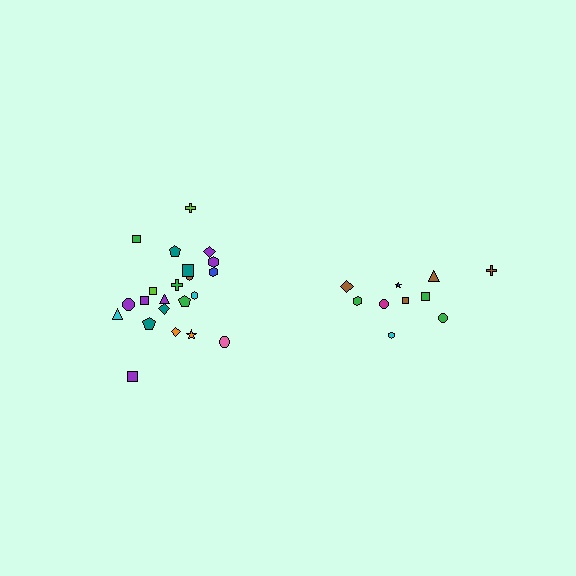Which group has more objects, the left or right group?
The left group.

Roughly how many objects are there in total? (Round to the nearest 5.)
Roughly 30 objects in total.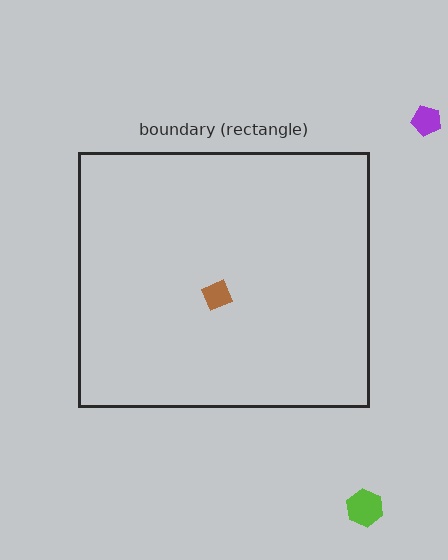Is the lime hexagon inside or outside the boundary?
Outside.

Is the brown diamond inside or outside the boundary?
Inside.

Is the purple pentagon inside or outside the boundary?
Outside.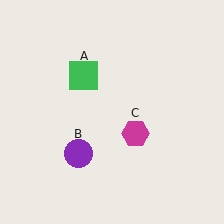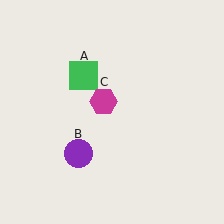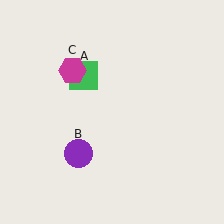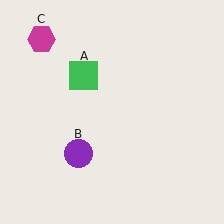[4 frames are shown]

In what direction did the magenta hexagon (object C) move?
The magenta hexagon (object C) moved up and to the left.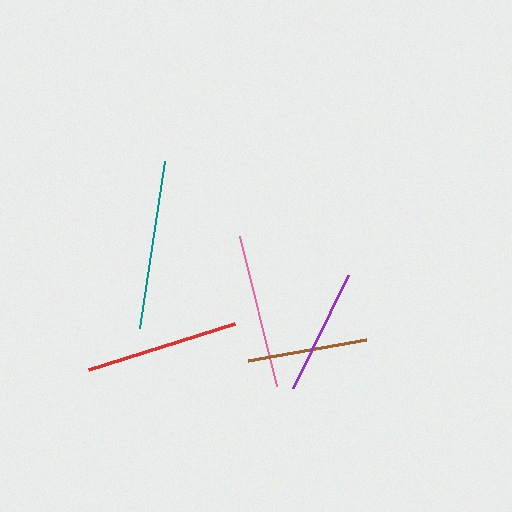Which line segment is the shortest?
The brown line is the shortest at approximately 120 pixels.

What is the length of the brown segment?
The brown segment is approximately 120 pixels long.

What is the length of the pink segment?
The pink segment is approximately 155 pixels long.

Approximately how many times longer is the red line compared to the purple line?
The red line is approximately 1.2 times the length of the purple line.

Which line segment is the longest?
The teal line is the longest at approximately 169 pixels.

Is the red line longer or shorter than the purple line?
The red line is longer than the purple line.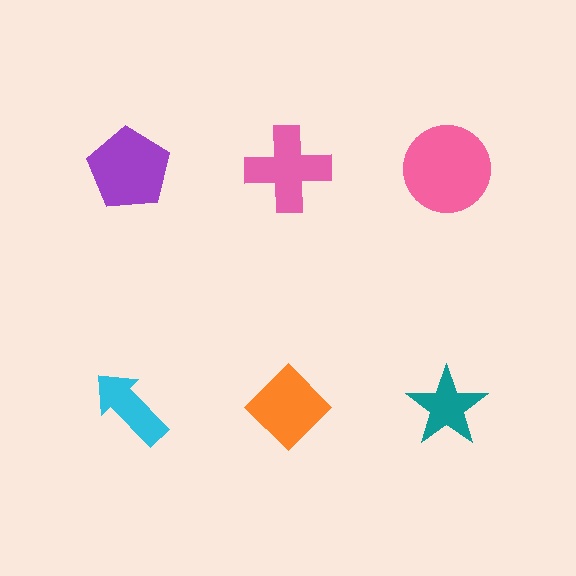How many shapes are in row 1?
3 shapes.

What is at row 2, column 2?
An orange diamond.